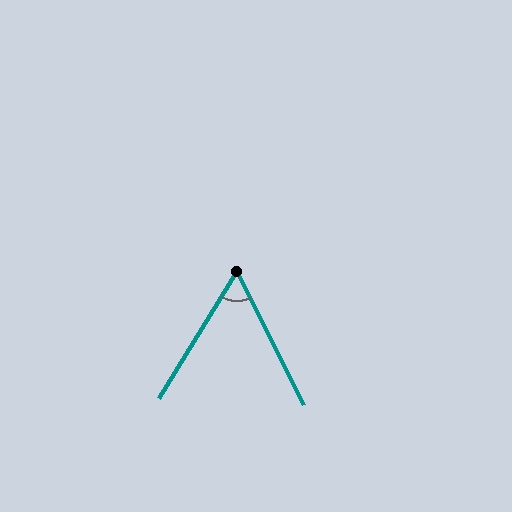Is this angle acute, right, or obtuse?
It is acute.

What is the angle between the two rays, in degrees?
Approximately 58 degrees.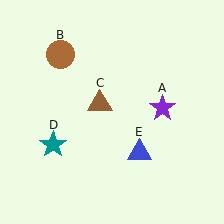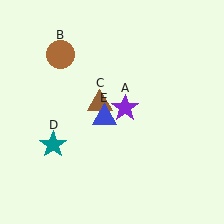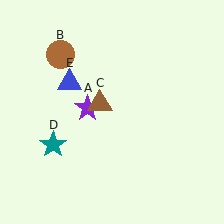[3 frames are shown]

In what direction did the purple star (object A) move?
The purple star (object A) moved left.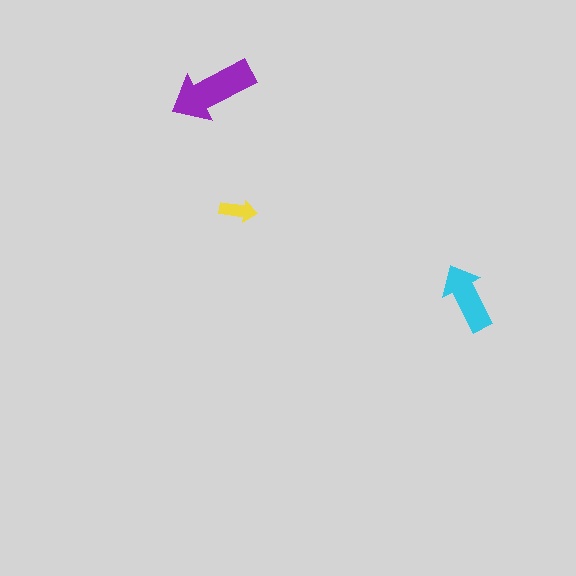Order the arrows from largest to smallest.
the purple one, the cyan one, the yellow one.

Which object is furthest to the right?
The cyan arrow is rightmost.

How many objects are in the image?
There are 3 objects in the image.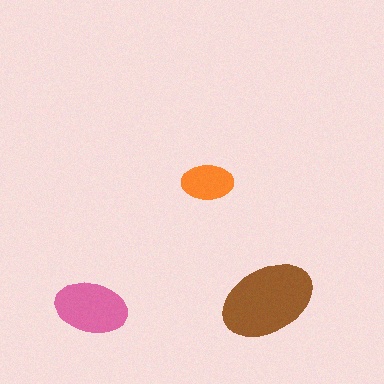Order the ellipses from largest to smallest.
the brown one, the pink one, the orange one.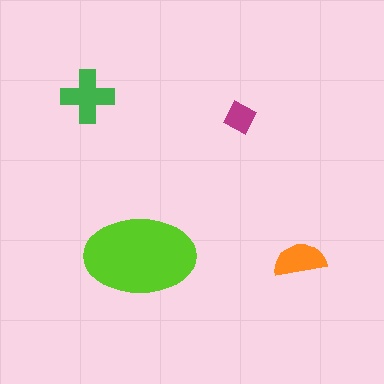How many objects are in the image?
There are 4 objects in the image.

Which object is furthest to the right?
The orange semicircle is rightmost.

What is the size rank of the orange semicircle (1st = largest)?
3rd.